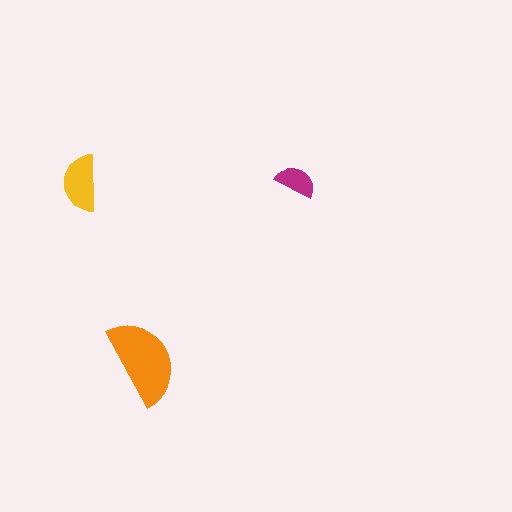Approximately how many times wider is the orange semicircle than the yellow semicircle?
About 1.5 times wider.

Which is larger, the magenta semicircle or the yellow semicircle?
The yellow one.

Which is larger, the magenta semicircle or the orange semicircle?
The orange one.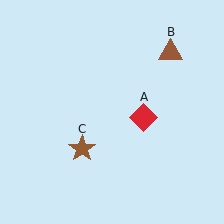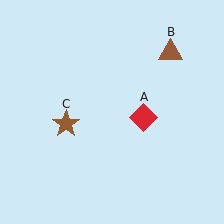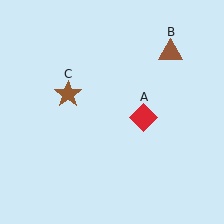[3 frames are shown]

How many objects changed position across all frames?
1 object changed position: brown star (object C).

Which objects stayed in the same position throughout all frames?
Red diamond (object A) and brown triangle (object B) remained stationary.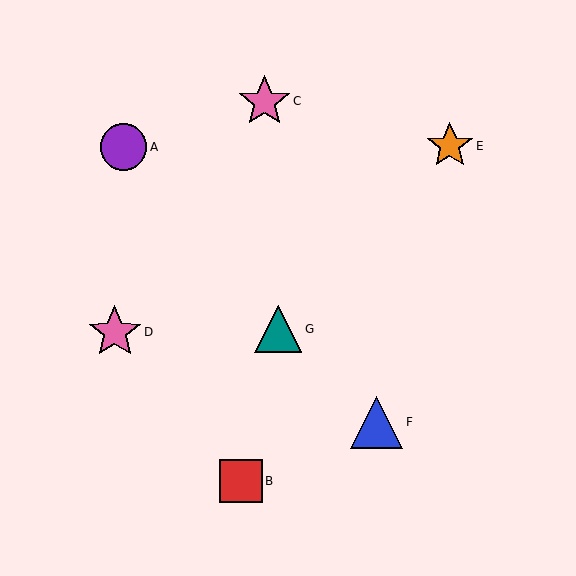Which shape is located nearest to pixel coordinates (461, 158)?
The orange star (labeled E) at (450, 146) is nearest to that location.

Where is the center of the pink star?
The center of the pink star is at (265, 101).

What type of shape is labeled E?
Shape E is an orange star.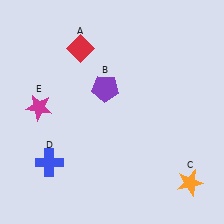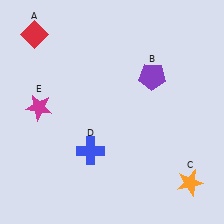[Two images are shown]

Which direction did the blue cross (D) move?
The blue cross (D) moved right.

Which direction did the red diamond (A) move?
The red diamond (A) moved left.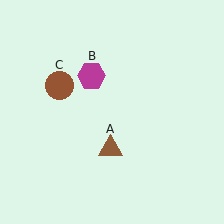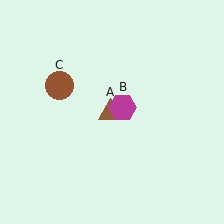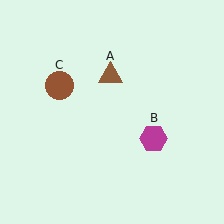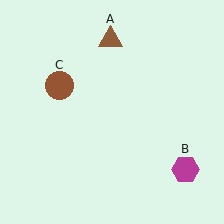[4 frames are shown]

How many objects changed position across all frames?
2 objects changed position: brown triangle (object A), magenta hexagon (object B).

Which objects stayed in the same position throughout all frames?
Brown circle (object C) remained stationary.